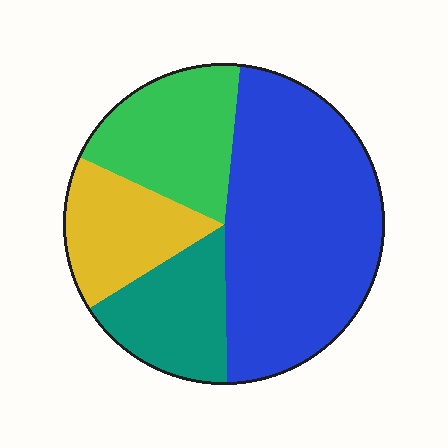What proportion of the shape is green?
Green takes up between a sixth and a third of the shape.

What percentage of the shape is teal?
Teal covers about 15% of the shape.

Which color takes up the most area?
Blue, at roughly 50%.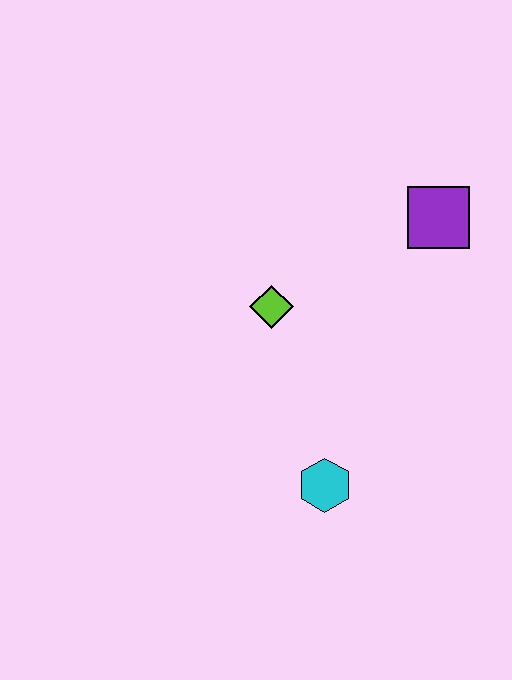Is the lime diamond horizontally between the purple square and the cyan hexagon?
No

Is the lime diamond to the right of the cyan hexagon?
No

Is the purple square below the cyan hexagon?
No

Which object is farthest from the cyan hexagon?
The purple square is farthest from the cyan hexagon.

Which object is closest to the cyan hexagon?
The lime diamond is closest to the cyan hexagon.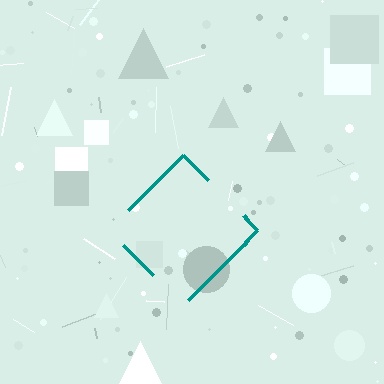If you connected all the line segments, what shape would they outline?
They would outline a diamond.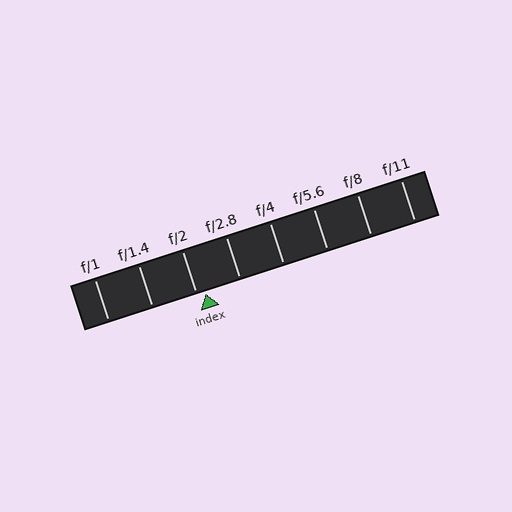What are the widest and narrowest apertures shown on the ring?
The widest aperture shown is f/1 and the narrowest is f/11.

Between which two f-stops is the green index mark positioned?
The index mark is between f/2 and f/2.8.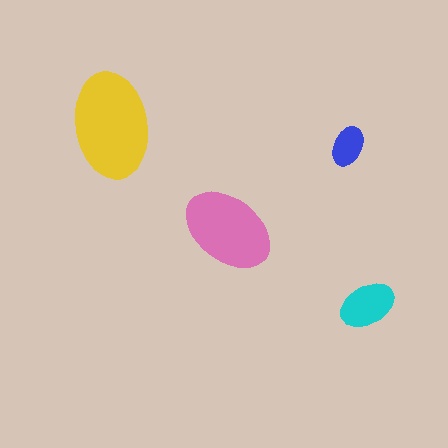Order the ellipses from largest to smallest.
the yellow one, the pink one, the cyan one, the blue one.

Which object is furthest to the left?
The yellow ellipse is leftmost.